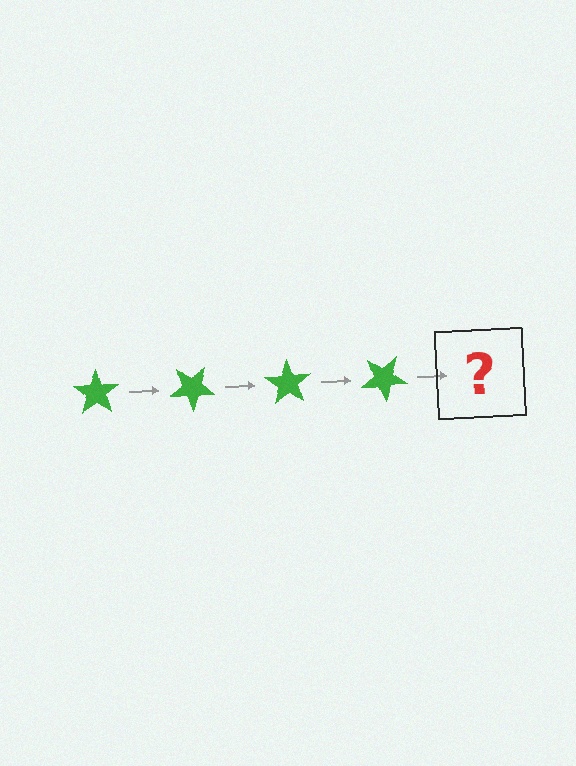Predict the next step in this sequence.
The next step is a green star rotated 140 degrees.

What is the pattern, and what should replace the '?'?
The pattern is that the star rotates 35 degrees each step. The '?' should be a green star rotated 140 degrees.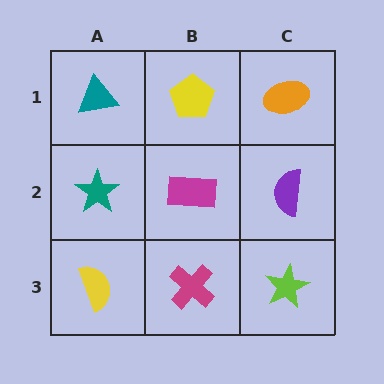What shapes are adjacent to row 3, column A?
A teal star (row 2, column A), a magenta cross (row 3, column B).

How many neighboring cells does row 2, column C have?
3.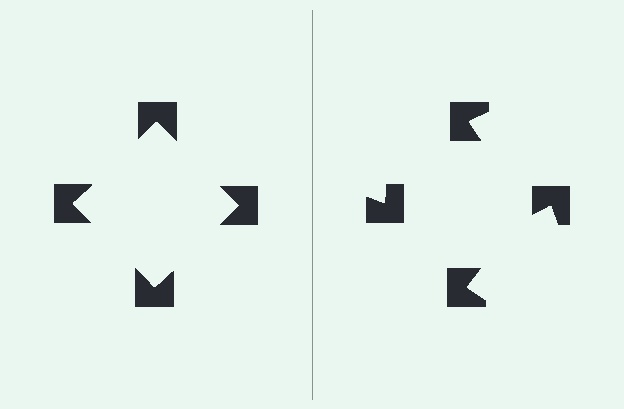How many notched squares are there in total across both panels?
8 — 4 on each side.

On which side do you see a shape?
An illusory square appears on the left side. On the right side the wedge cuts are rotated, so no coherent shape forms.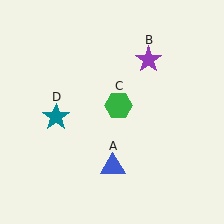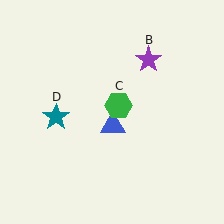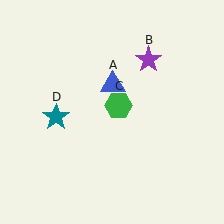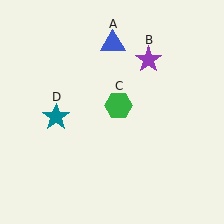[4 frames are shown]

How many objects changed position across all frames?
1 object changed position: blue triangle (object A).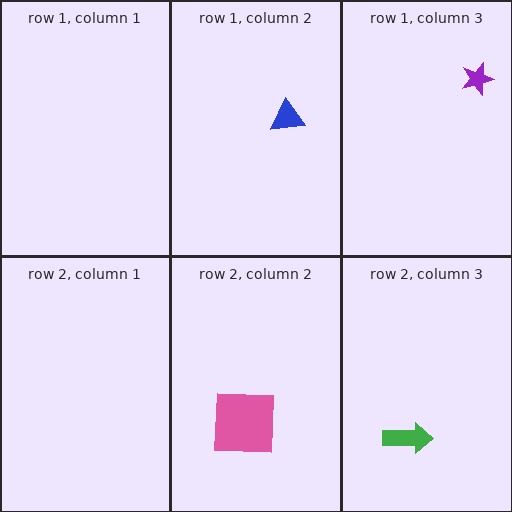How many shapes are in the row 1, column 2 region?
1.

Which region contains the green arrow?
The row 2, column 3 region.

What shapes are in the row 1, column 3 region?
The purple star.